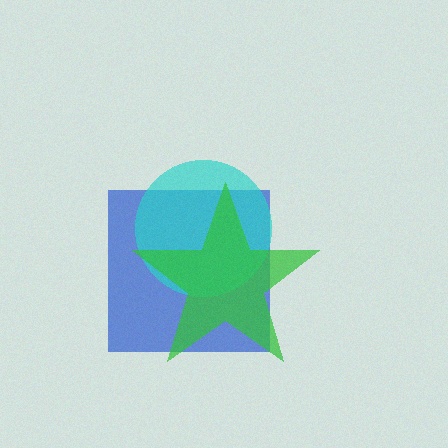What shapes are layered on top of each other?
The layered shapes are: a blue square, a cyan circle, a green star.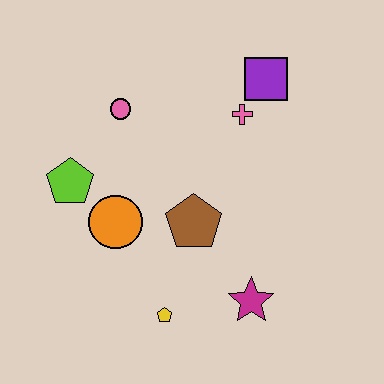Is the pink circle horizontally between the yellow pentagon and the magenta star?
No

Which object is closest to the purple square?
The pink cross is closest to the purple square.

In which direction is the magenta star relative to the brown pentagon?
The magenta star is below the brown pentagon.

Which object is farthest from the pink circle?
The magenta star is farthest from the pink circle.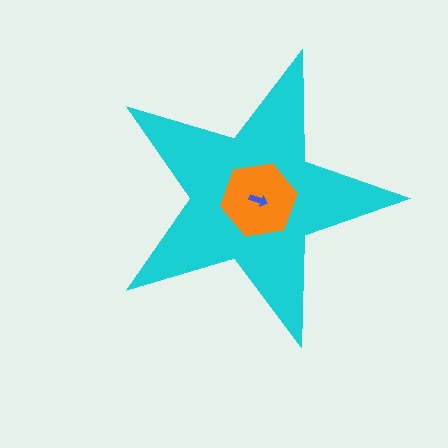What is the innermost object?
The blue arrow.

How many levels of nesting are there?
3.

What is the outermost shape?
The cyan star.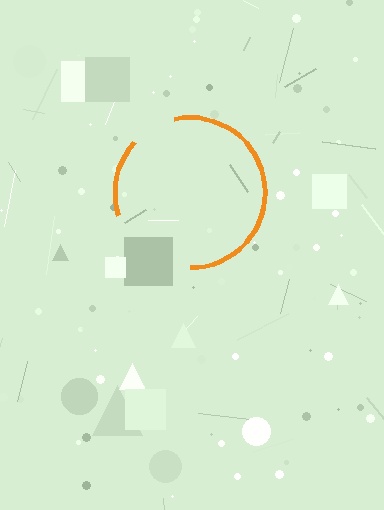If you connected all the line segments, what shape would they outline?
They would outline a circle.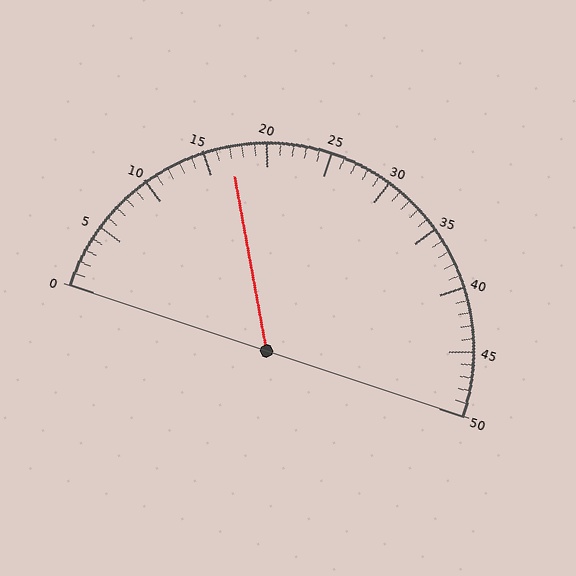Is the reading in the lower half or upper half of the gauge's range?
The reading is in the lower half of the range (0 to 50).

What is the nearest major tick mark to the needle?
The nearest major tick mark is 15.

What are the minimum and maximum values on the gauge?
The gauge ranges from 0 to 50.